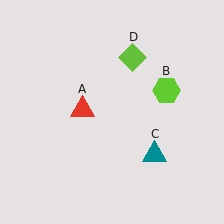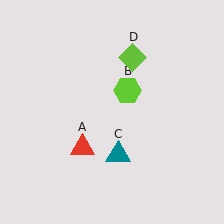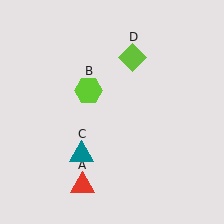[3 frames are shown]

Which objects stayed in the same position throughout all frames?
Lime diamond (object D) remained stationary.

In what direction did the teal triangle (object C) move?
The teal triangle (object C) moved left.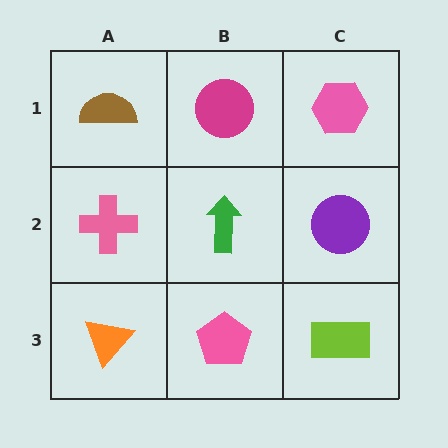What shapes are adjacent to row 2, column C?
A pink hexagon (row 1, column C), a lime rectangle (row 3, column C), a green arrow (row 2, column B).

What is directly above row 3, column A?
A pink cross.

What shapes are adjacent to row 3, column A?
A pink cross (row 2, column A), a pink pentagon (row 3, column B).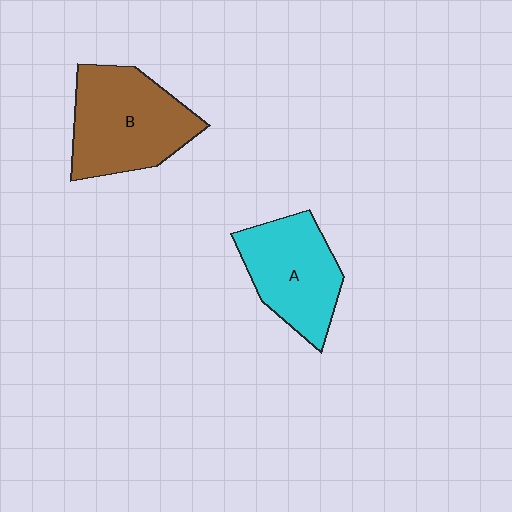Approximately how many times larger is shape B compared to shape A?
Approximately 1.2 times.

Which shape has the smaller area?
Shape A (cyan).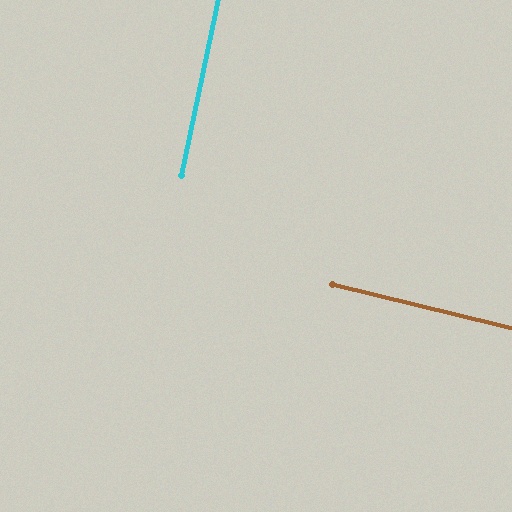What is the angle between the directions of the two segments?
Approximately 88 degrees.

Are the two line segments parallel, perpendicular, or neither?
Perpendicular — they meet at approximately 88°.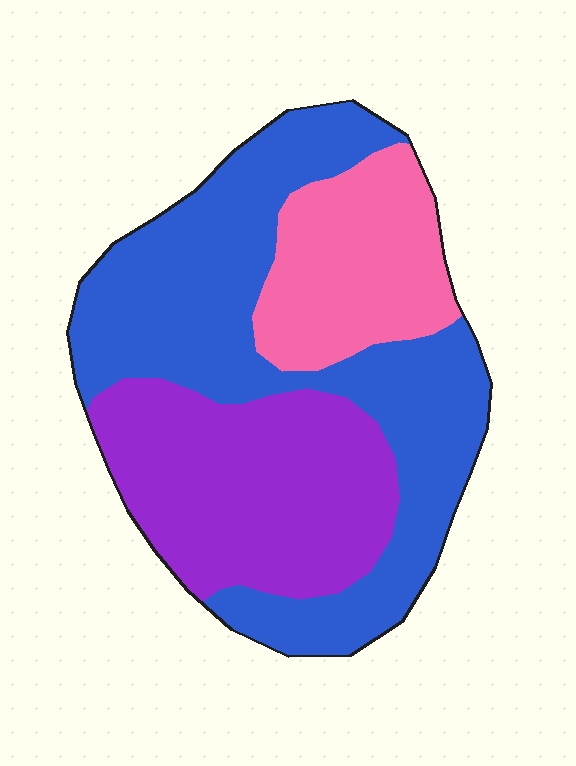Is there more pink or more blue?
Blue.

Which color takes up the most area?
Blue, at roughly 50%.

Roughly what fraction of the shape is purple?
Purple covers roughly 30% of the shape.